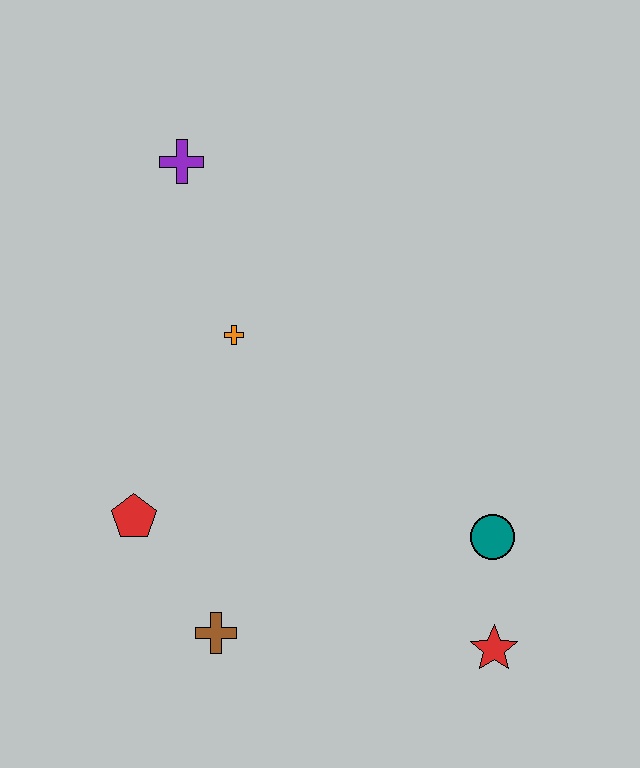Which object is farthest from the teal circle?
The purple cross is farthest from the teal circle.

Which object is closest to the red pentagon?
The brown cross is closest to the red pentagon.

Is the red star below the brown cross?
Yes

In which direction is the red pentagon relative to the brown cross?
The red pentagon is above the brown cross.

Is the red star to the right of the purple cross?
Yes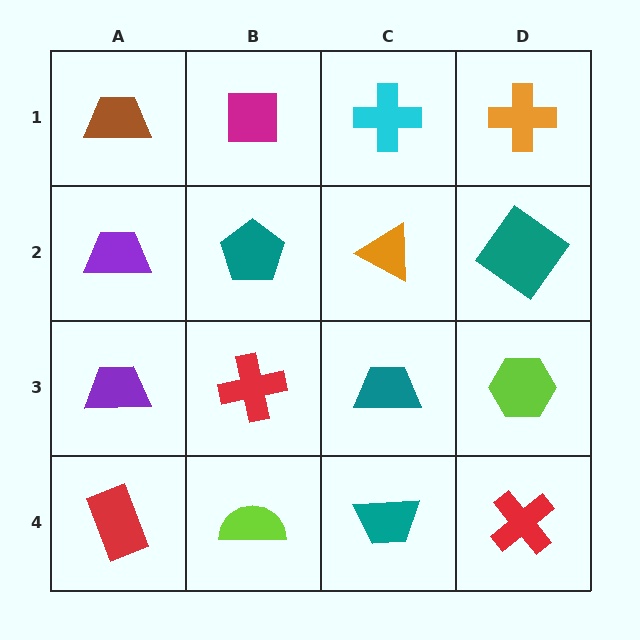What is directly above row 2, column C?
A cyan cross.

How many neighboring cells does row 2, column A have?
3.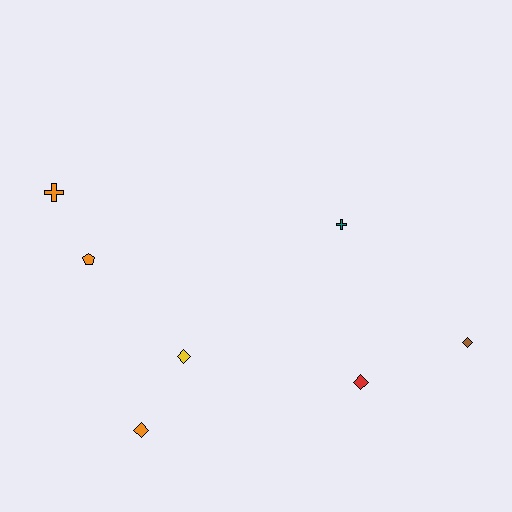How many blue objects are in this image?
There are no blue objects.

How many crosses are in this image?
There are 2 crosses.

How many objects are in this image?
There are 7 objects.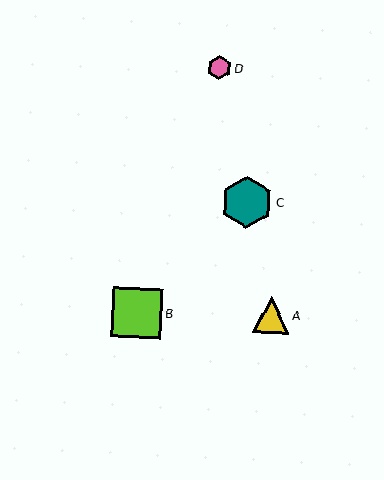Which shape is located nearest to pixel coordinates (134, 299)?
The lime square (labeled B) at (137, 313) is nearest to that location.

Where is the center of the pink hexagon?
The center of the pink hexagon is at (219, 68).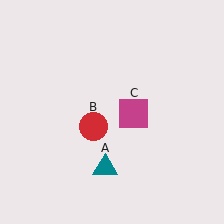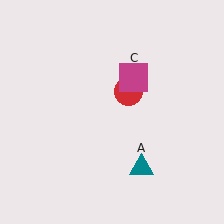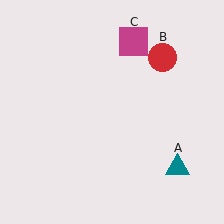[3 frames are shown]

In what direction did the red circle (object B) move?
The red circle (object B) moved up and to the right.